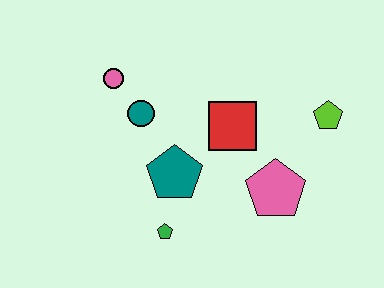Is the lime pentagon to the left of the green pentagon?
No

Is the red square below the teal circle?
Yes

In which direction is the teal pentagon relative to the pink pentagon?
The teal pentagon is to the left of the pink pentagon.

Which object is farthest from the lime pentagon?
The pink circle is farthest from the lime pentagon.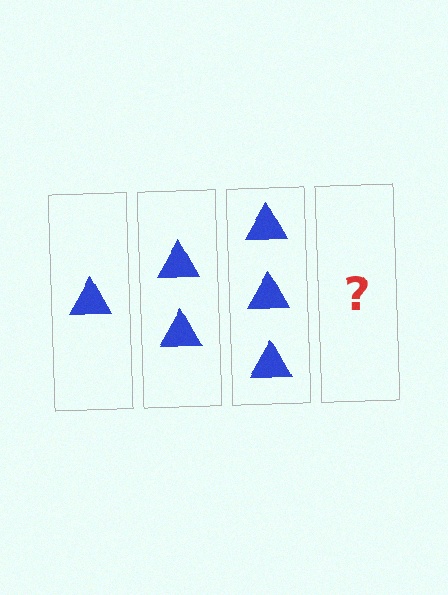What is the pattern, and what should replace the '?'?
The pattern is that each step adds one more triangle. The '?' should be 4 triangles.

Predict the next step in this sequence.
The next step is 4 triangles.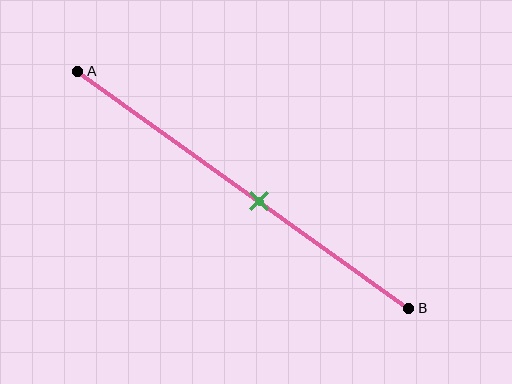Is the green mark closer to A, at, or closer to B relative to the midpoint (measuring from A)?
The green mark is closer to point B than the midpoint of segment AB.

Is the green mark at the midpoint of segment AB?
No, the mark is at about 55% from A, not at the 50% midpoint.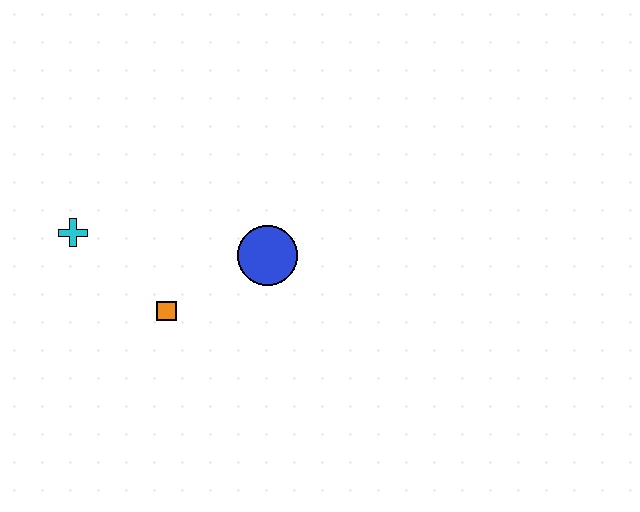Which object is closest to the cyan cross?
The orange square is closest to the cyan cross.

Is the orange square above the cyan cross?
No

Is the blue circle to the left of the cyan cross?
No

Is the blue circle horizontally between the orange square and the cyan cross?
No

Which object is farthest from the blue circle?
The cyan cross is farthest from the blue circle.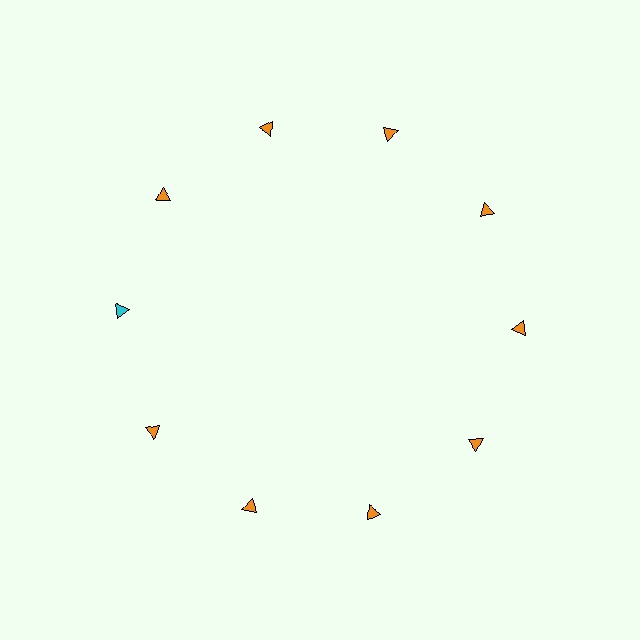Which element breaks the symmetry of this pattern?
The cyan triangle at roughly the 9 o'clock position breaks the symmetry. All other shapes are orange triangles.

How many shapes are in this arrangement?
There are 10 shapes arranged in a ring pattern.